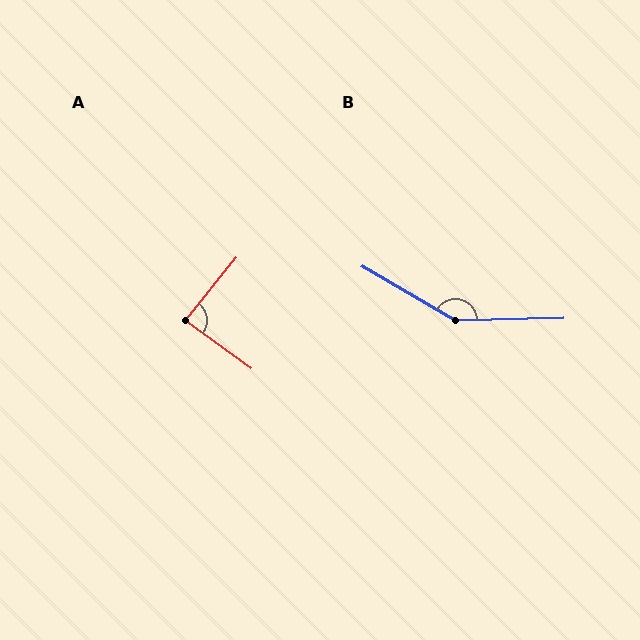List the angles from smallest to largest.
A (87°), B (148°).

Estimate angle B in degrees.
Approximately 148 degrees.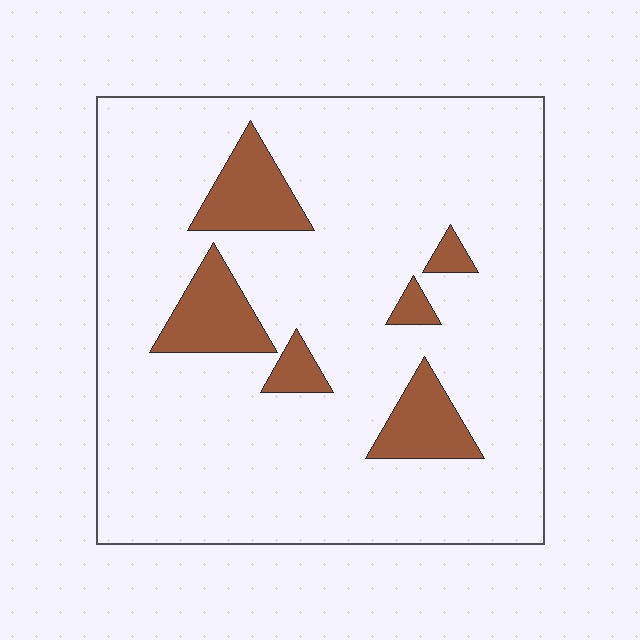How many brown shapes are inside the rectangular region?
6.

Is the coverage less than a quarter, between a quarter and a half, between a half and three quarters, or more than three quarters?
Less than a quarter.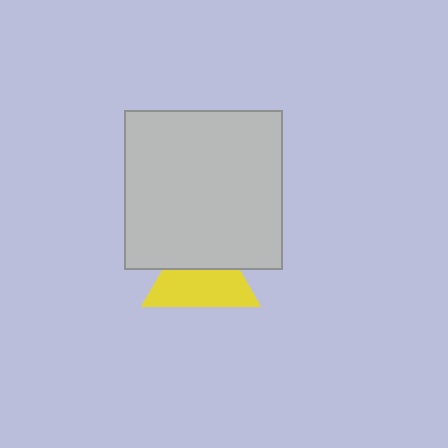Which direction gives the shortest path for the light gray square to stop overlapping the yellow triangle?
Moving up gives the shortest separation.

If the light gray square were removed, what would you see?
You would see the complete yellow triangle.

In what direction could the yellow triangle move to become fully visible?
The yellow triangle could move down. That would shift it out from behind the light gray square entirely.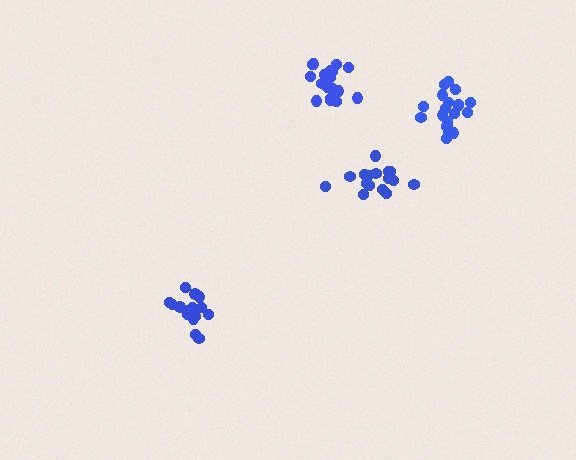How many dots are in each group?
Group 1: 16 dots, Group 2: 15 dots, Group 3: 19 dots, Group 4: 19 dots (69 total).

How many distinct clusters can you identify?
There are 4 distinct clusters.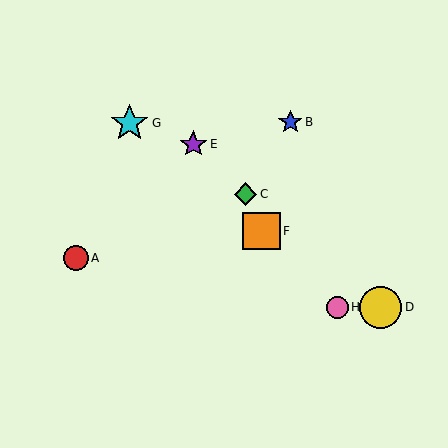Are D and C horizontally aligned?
No, D is at y≈307 and C is at y≈194.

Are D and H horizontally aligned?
Yes, both are at y≈307.